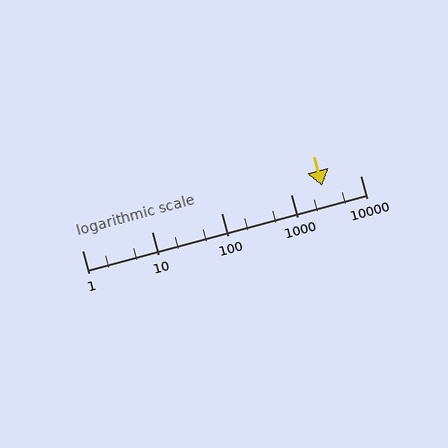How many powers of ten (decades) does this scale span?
The scale spans 4 decades, from 1 to 10000.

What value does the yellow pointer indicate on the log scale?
The pointer indicates approximately 2800.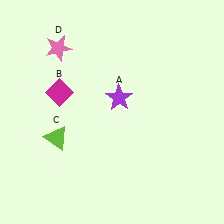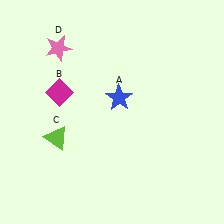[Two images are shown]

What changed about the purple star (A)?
In Image 1, A is purple. In Image 2, it changed to blue.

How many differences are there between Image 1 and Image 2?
There is 1 difference between the two images.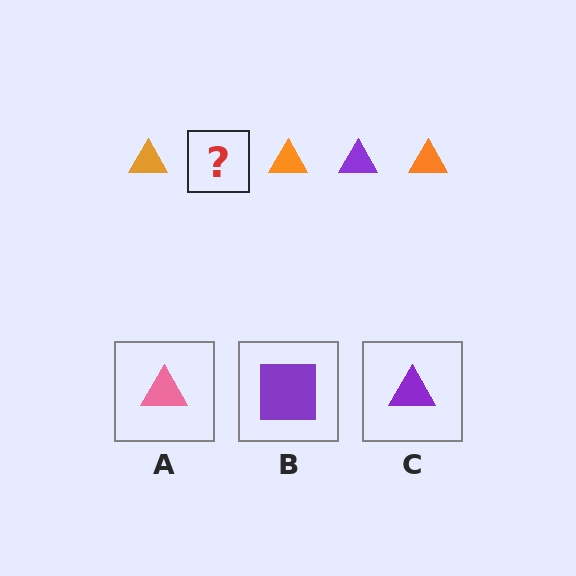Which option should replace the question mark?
Option C.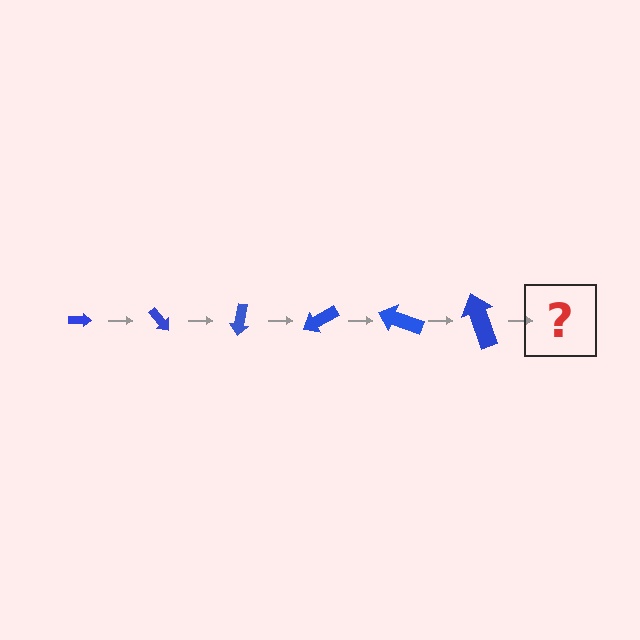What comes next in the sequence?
The next element should be an arrow, larger than the previous one and rotated 300 degrees from the start.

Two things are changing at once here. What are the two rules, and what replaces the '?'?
The two rules are that the arrow grows larger each step and it rotates 50 degrees each step. The '?' should be an arrow, larger than the previous one and rotated 300 degrees from the start.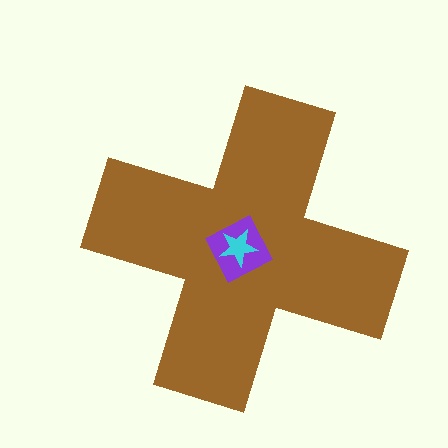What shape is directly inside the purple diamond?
The cyan star.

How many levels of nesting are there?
3.